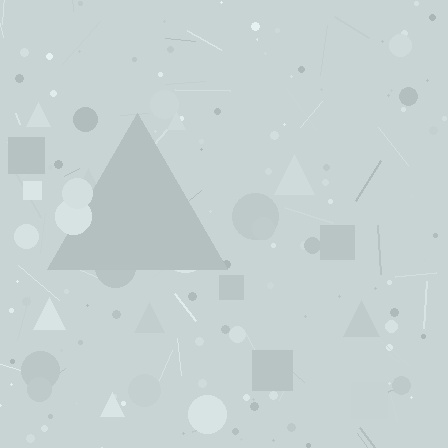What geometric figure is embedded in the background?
A triangle is embedded in the background.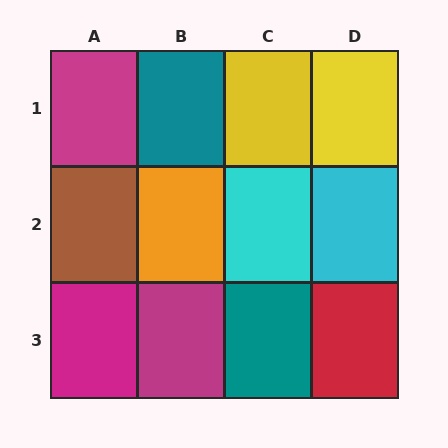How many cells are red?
1 cell is red.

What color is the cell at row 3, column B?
Magenta.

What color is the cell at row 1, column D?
Yellow.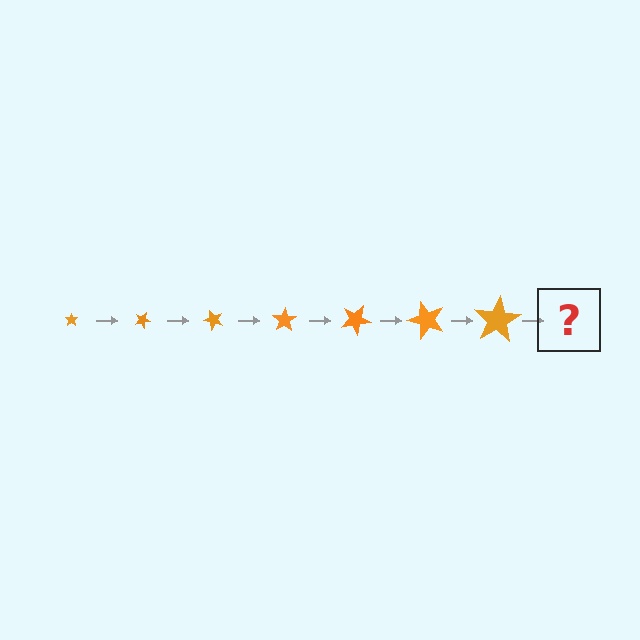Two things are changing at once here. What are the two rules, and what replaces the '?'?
The two rules are that the star grows larger each step and it rotates 25 degrees each step. The '?' should be a star, larger than the previous one and rotated 175 degrees from the start.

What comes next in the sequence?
The next element should be a star, larger than the previous one and rotated 175 degrees from the start.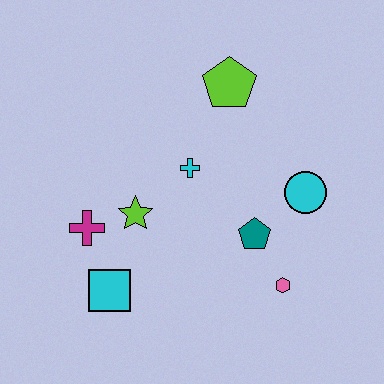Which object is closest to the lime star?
The magenta cross is closest to the lime star.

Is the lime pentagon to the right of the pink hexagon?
No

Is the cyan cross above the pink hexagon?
Yes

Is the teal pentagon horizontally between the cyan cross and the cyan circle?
Yes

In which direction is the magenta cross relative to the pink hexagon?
The magenta cross is to the left of the pink hexagon.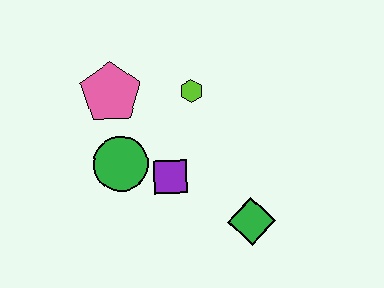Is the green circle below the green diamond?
No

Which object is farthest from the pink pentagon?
The green diamond is farthest from the pink pentagon.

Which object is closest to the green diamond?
The purple square is closest to the green diamond.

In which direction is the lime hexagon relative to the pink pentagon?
The lime hexagon is to the right of the pink pentagon.